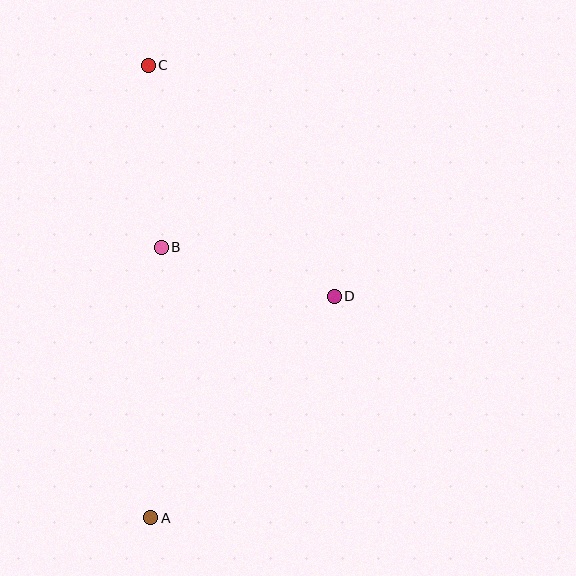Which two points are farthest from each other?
Points A and C are farthest from each other.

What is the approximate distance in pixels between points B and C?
The distance between B and C is approximately 182 pixels.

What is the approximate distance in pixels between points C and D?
The distance between C and D is approximately 297 pixels.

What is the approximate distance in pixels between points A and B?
The distance between A and B is approximately 271 pixels.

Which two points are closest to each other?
Points B and D are closest to each other.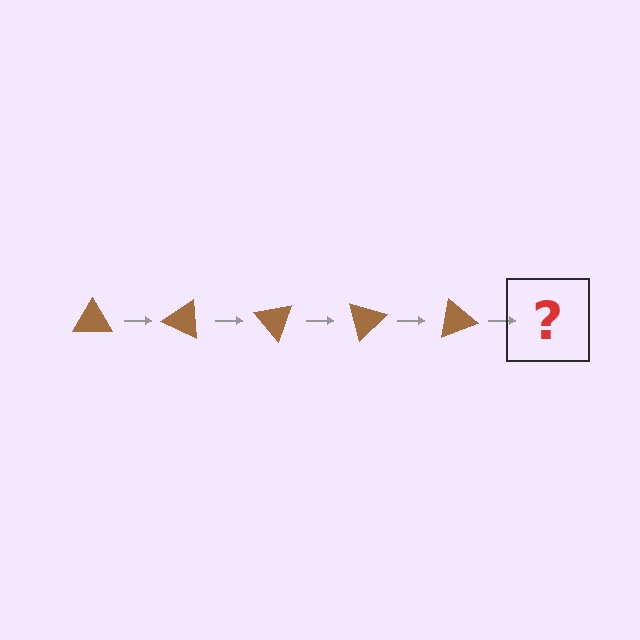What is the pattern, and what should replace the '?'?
The pattern is that the triangle rotates 25 degrees each step. The '?' should be a brown triangle rotated 125 degrees.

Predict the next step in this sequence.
The next step is a brown triangle rotated 125 degrees.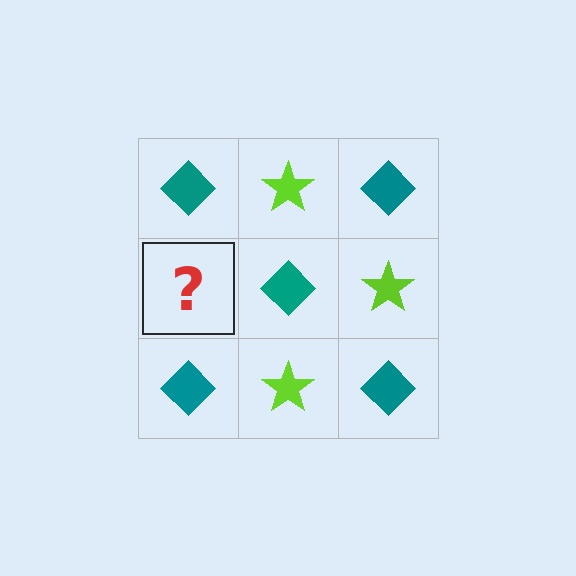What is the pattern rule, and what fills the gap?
The rule is that it alternates teal diamond and lime star in a checkerboard pattern. The gap should be filled with a lime star.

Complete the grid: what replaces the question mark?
The question mark should be replaced with a lime star.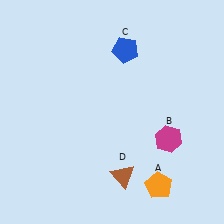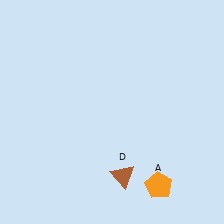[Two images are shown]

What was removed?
The magenta hexagon (B), the blue pentagon (C) were removed in Image 2.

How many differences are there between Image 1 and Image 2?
There are 2 differences between the two images.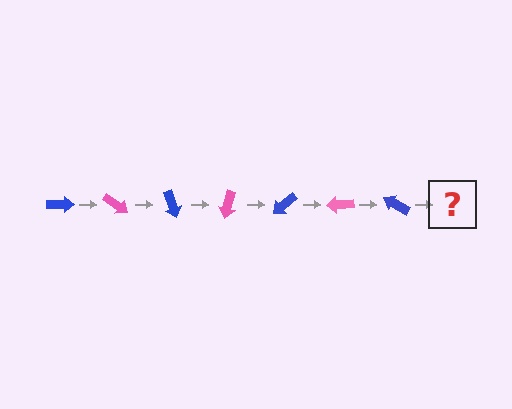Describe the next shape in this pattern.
It should be a pink arrow, rotated 245 degrees from the start.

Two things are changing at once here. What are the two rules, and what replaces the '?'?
The two rules are that it rotates 35 degrees each step and the color cycles through blue and pink. The '?' should be a pink arrow, rotated 245 degrees from the start.